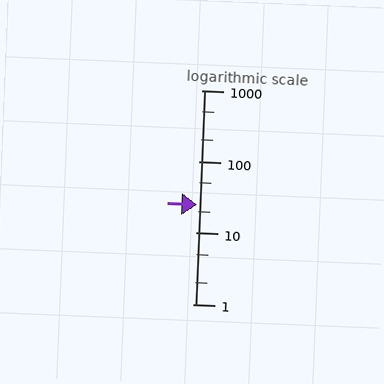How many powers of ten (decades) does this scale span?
The scale spans 3 decades, from 1 to 1000.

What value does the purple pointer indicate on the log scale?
The pointer indicates approximately 25.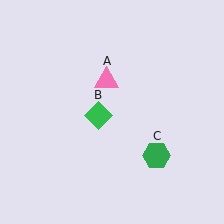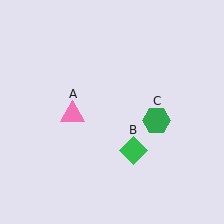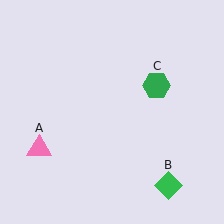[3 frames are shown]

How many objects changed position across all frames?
3 objects changed position: pink triangle (object A), green diamond (object B), green hexagon (object C).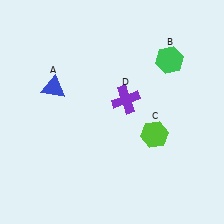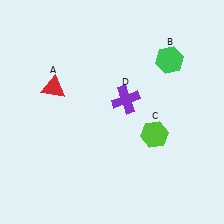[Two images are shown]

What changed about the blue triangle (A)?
In Image 1, A is blue. In Image 2, it changed to red.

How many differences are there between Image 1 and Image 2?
There is 1 difference between the two images.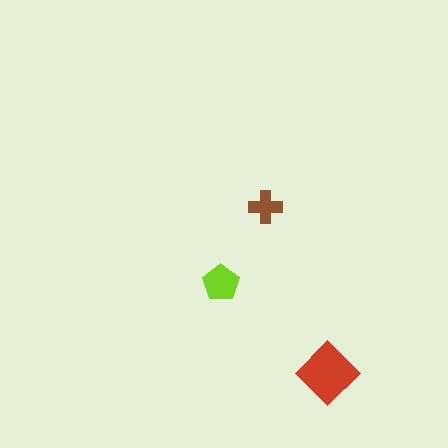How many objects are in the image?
There are 3 objects in the image.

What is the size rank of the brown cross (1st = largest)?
3rd.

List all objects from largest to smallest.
The red diamond, the lime pentagon, the brown cross.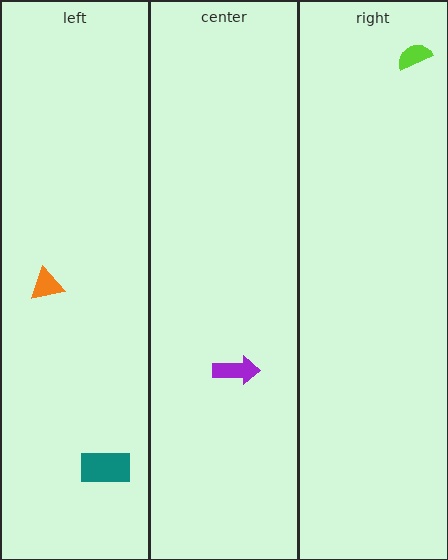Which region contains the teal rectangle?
The left region.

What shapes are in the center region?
The purple arrow.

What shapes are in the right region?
The lime semicircle.